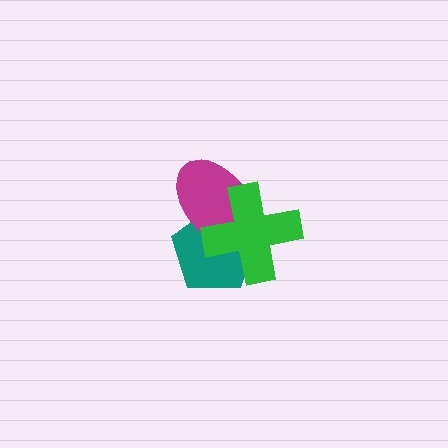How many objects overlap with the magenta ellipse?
2 objects overlap with the magenta ellipse.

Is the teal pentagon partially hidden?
Yes, it is partially covered by another shape.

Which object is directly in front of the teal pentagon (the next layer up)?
The magenta ellipse is directly in front of the teal pentagon.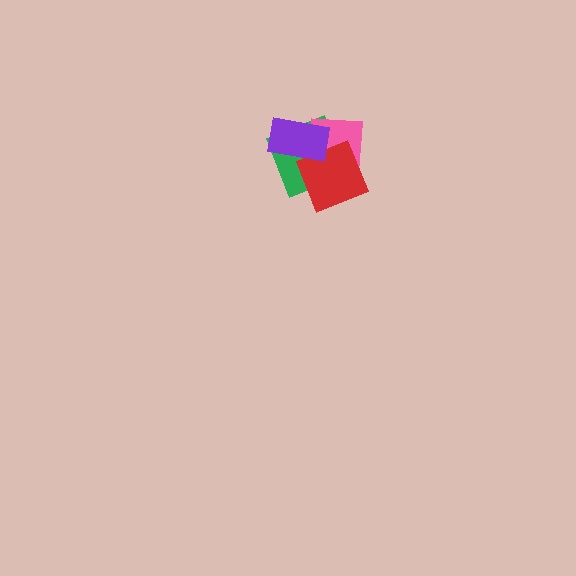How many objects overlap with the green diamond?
3 objects overlap with the green diamond.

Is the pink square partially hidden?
Yes, it is partially covered by another shape.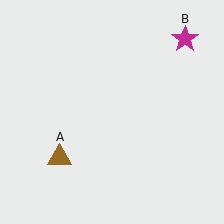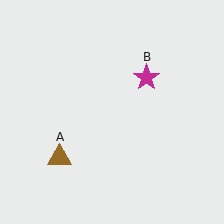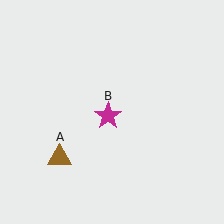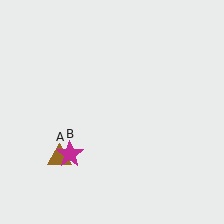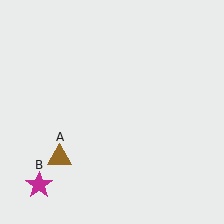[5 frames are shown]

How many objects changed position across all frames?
1 object changed position: magenta star (object B).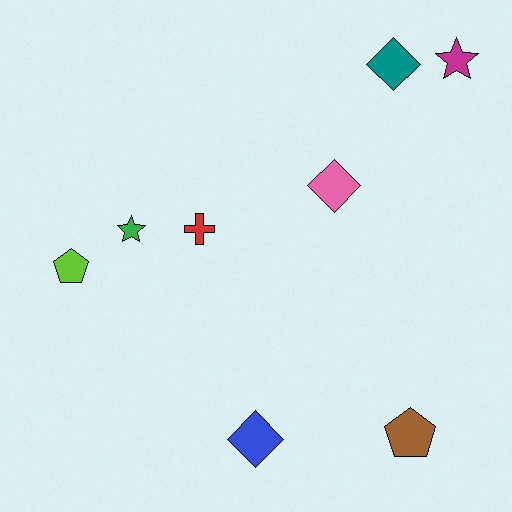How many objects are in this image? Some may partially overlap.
There are 8 objects.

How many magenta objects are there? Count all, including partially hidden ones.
There is 1 magenta object.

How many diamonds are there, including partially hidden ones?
There are 3 diamonds.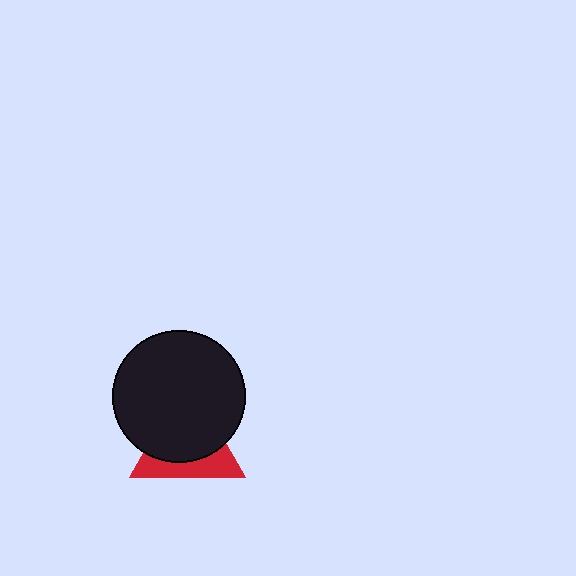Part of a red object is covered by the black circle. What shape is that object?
It is a triangle.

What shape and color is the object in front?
The object in front is a black circle.